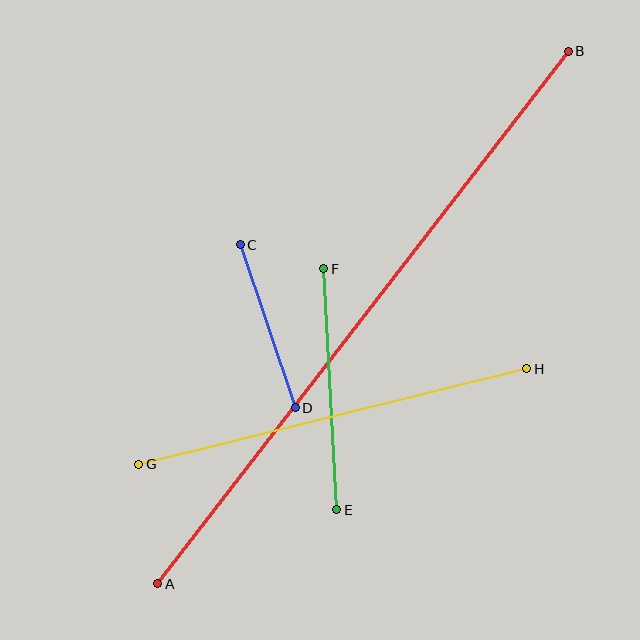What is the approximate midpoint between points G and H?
The midpoint is at approximately (333, 417) pixels.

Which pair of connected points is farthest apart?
Points A and B are farthest apart.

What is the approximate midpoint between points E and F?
The midpoint is at approximately (330, 389) pixels.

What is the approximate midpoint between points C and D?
The midpoint is at approximately (268, 326) pixels.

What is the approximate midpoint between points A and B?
The midpoint is at approximately (363, 318) pixels.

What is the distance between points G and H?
The distance is approximately 399 pixels.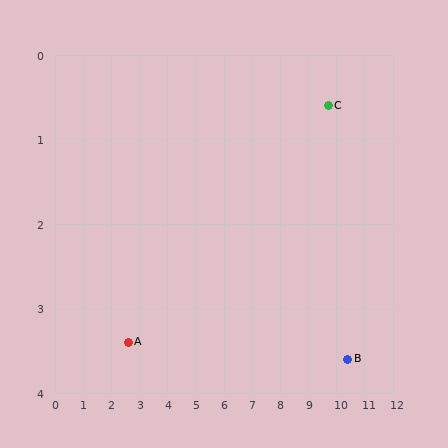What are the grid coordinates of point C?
Point C is at approximately (9.7, 0.6).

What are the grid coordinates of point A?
Point A is at approximately (2.6, 3.4).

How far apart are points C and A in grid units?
Points C and A are about 7.6 grid units apart.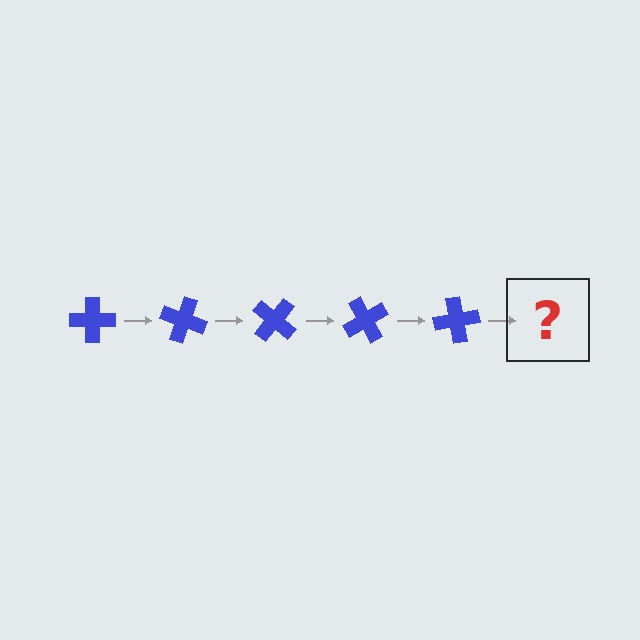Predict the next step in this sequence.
The next step is a blue cross rotated 100 degrees.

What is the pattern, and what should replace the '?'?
The pattern is that the cross rotates 20 degrees each step. The '?' should be a blue cross rotated 100 degrees.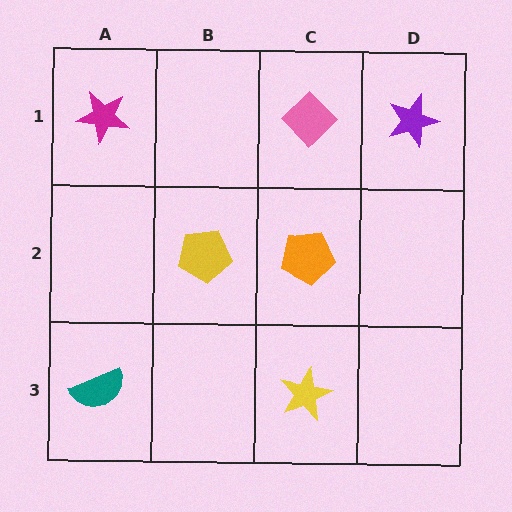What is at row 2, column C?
An orange pentagon.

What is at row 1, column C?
A pink diamond.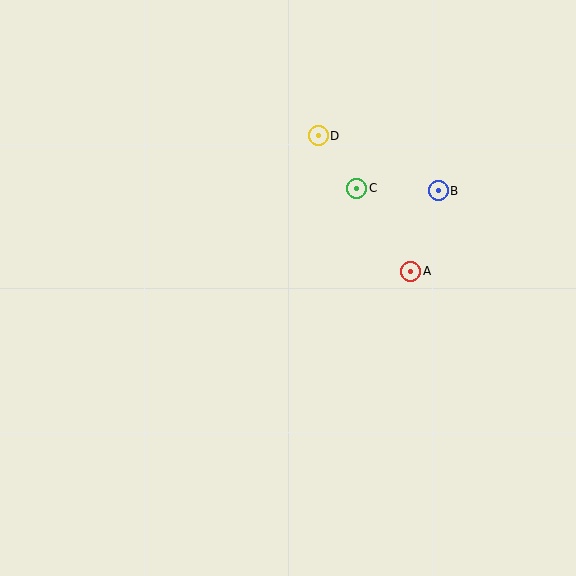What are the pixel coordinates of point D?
Point D is at (318, 136).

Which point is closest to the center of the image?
Point C at (357, 188) is closest to the center.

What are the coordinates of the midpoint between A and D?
The midpoint between A and D is at (365, 204).